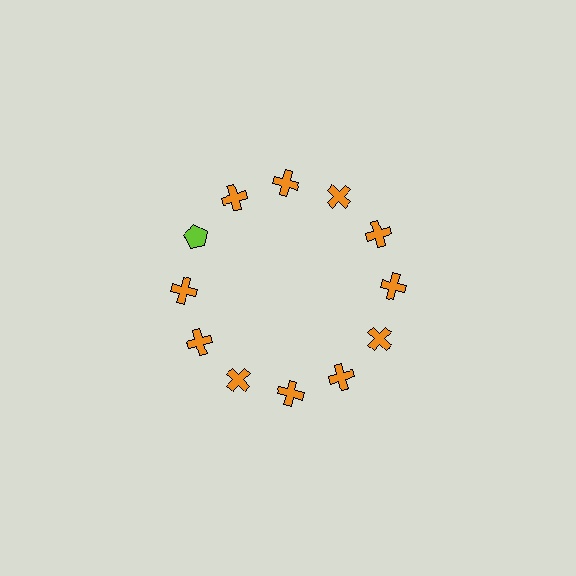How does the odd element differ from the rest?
It differs in both color (lime instead of orange) and shape (pentagon instead of cross).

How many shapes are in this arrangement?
There are 12 shapes arranged in a ring pattern.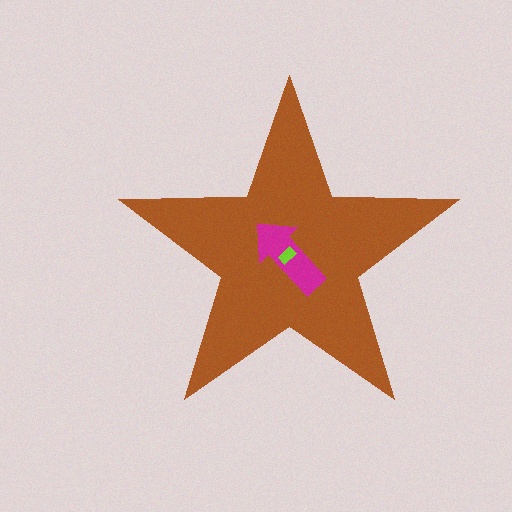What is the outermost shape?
The brown star.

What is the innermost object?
The lime rectangle.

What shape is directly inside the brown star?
The magenta arrow.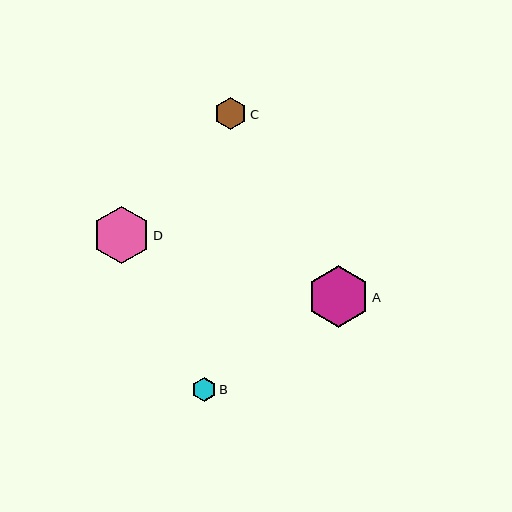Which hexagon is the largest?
Hexagon A is the largest with a size of approximately 61 pixels.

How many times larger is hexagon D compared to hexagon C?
Hexagon D is approximately 1.8 times the size of hexagon C.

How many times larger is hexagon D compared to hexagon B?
Hexagon D is approximately 2.4 times the size of hexagon B.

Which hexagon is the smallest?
Hexagon B is the smallest with a size of approximately 24 pixels.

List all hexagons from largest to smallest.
From largest to smallest: A, D, C, B.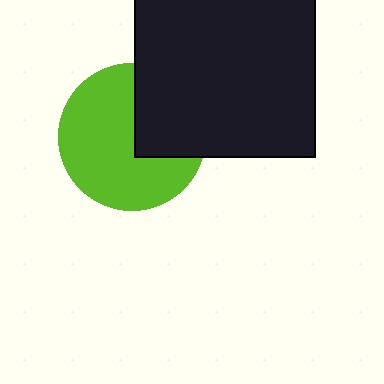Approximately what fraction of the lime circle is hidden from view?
Roughly 33% of the lime circle is hidden behind the black square.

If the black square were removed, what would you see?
You would see the complete lime circle.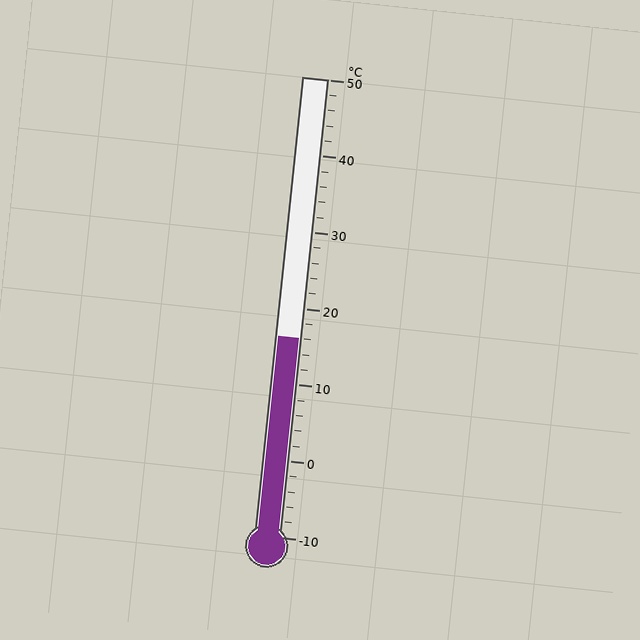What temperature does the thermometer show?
The thermometer shows approximately 16°C.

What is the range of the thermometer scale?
The thermometer scale ranges from -10°C to 50°C.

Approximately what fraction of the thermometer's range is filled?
The thermometer is filled to approximately 45% of its range.